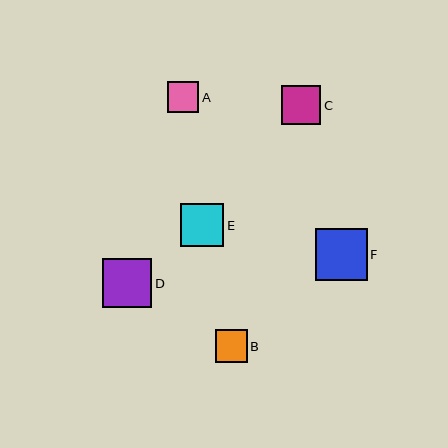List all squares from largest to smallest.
From largest to smallest: F, D, E, C, B, A.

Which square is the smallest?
Square A is the smallest with a size of approximately 31 pixels.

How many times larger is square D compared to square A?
Square D is approximately 1.6 times the size of square A.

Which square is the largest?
Square F is the largest with a size of approximately 52 pixels.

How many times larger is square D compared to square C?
Square D is approximately 1.3 times the size of square C.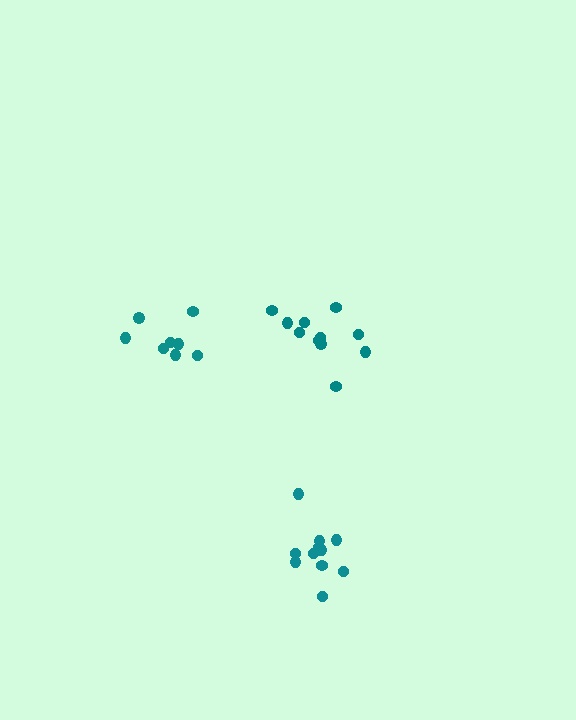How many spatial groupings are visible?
There are 3 spatial groupings.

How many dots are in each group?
Group 1: 11 dots, Group 2: 11 dots, Group 3: 8 dots (30 total).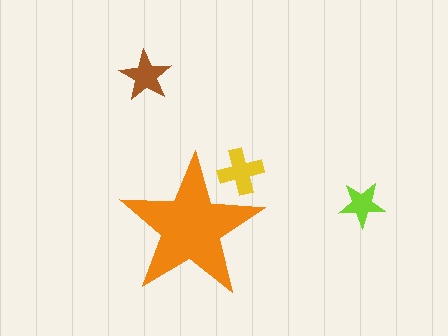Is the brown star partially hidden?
No, the brown star is fully visible.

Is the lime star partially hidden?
No, the lime star is fully visible.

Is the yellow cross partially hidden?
Yes, the yellow cross is partially hidden behind the orange star.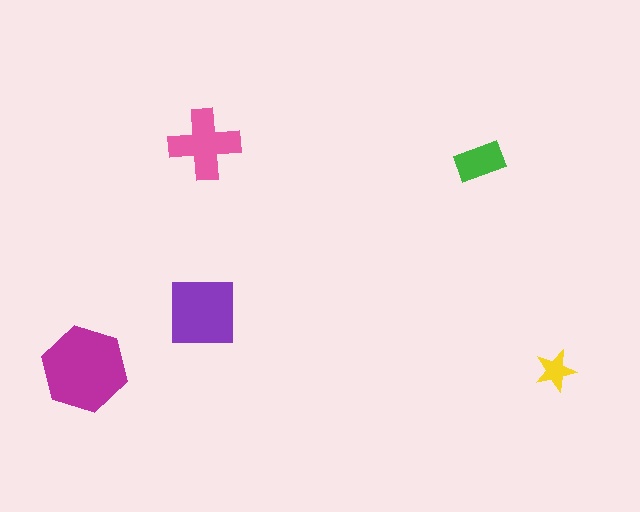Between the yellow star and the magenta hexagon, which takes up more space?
The magenta hexagon.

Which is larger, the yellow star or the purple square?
The purple square.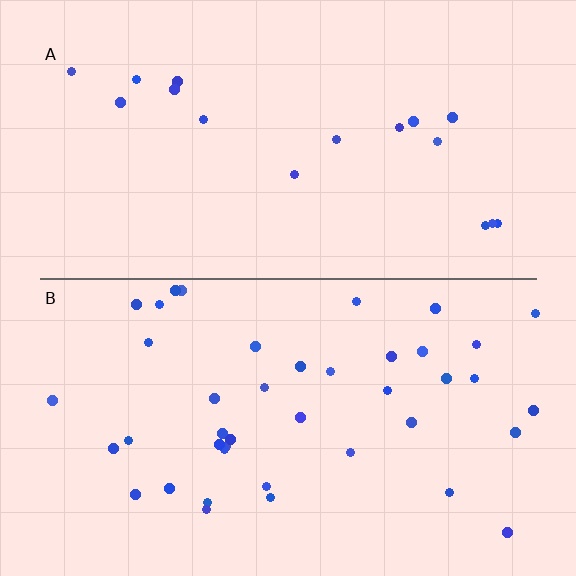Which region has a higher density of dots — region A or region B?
B (the bottom).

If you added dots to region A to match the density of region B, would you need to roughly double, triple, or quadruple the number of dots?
Approximately double.